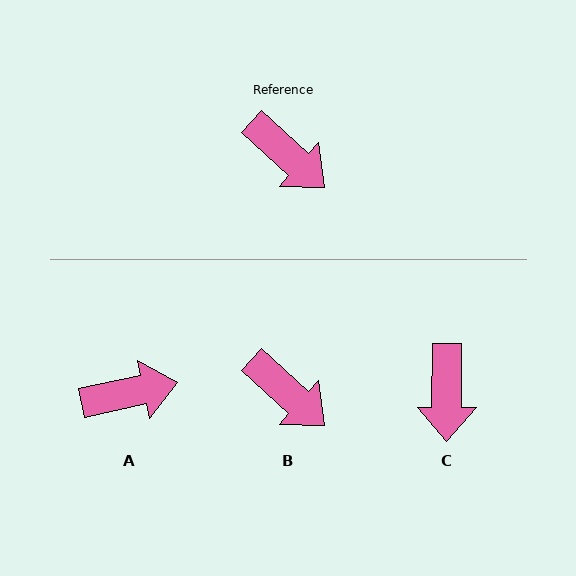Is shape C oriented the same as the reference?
No, it is off by about 48 degrees.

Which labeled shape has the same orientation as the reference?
B.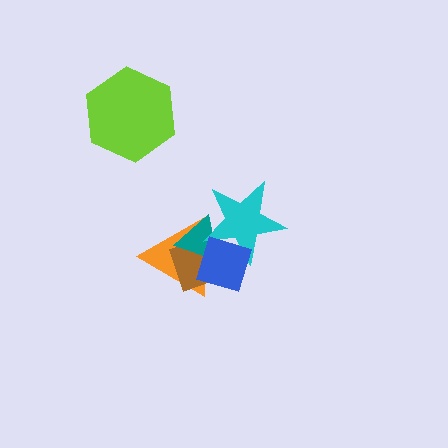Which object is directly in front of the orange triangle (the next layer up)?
The brown diamond is directly in front of the orange triangle.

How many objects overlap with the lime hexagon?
0 objects overlap with the lime hexagon.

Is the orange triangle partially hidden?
Yes, it is partially covered by another shape.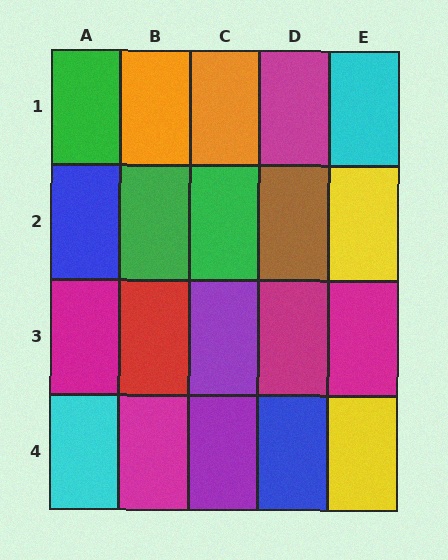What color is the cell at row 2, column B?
Green.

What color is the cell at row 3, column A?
Magenta.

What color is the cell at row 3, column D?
Magenta.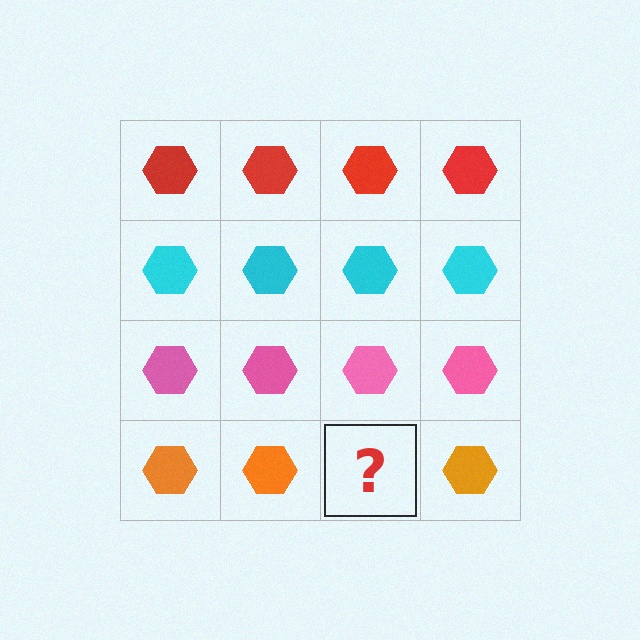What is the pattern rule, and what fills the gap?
The rule is that each row has a consistent color. The gap should be filled with an orange hexagon.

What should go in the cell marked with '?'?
The missing cell should contain an orange hexagon.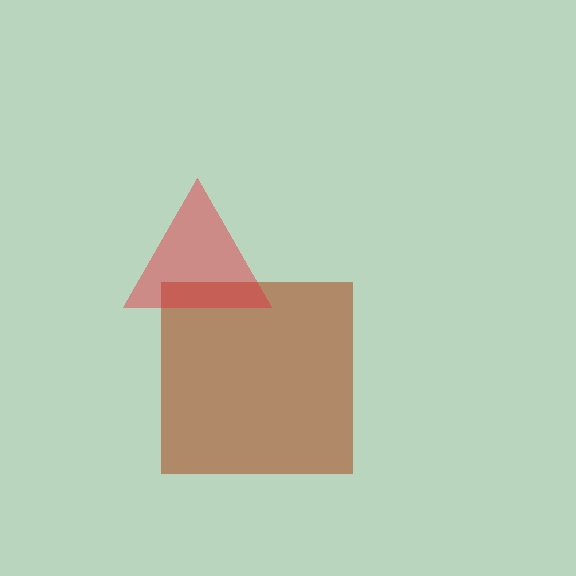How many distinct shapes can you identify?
There are 2 distinct shapes: a brown square, a red triangle.